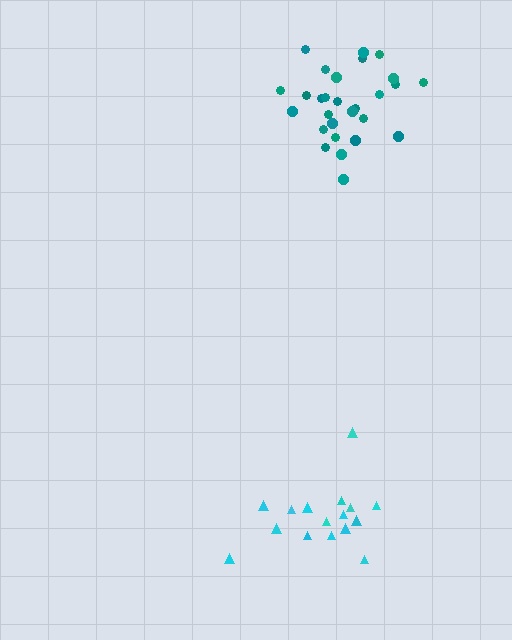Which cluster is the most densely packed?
Teal.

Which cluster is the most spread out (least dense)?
Cyan.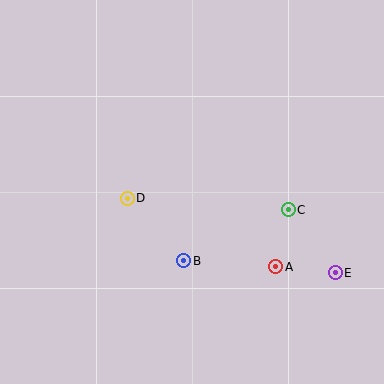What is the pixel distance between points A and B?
The distance between A and B is 92 pixels.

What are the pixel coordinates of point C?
Point C is at (288, 210).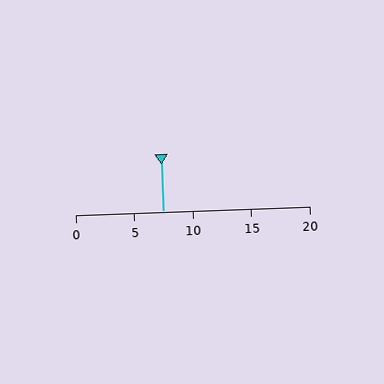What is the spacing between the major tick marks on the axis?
The major ticks are spaced 5 apart.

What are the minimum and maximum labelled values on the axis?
The axis runs from 0 to 20.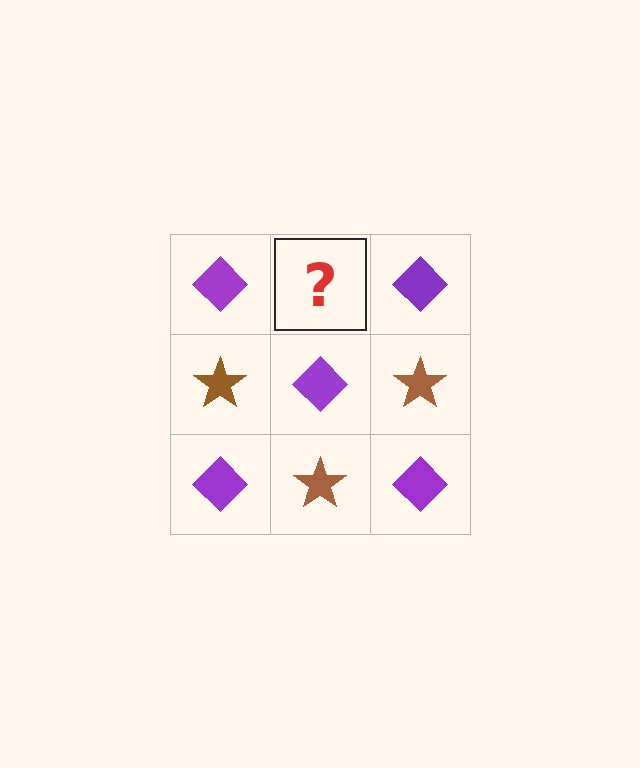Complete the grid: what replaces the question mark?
The question mark should be replaced with a brown star.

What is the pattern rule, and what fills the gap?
The rule is that it alternates purple diamond and brown star in a checkerboard pattern. The gap should be filled with a brown star.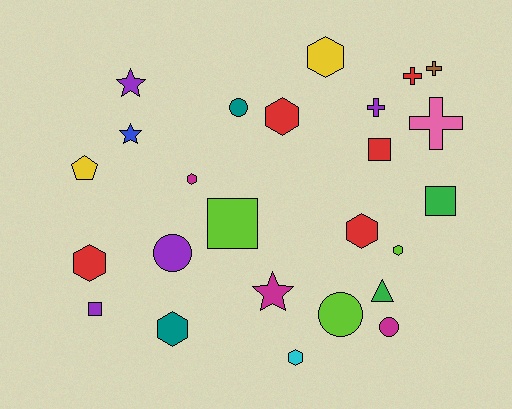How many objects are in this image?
There are 25 objects.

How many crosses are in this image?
There are 4 crosses.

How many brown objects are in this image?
There is 1 brown object.